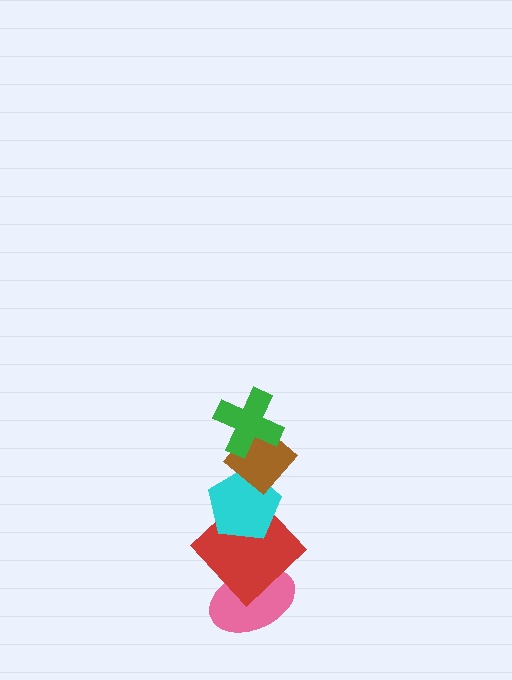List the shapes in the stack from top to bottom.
From top to bottom: the green cross, the brown diamond, the cyan pentagon, the red diamond, the pink ellipse.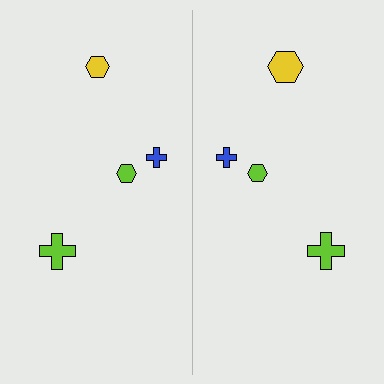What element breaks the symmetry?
The yellow hexagon on the right side has a different size than its mirror counterpart.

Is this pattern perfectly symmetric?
No, the pattern is not perfectly symmetric. The yellow hexagon on the right side has a different size than its mirror counterpart.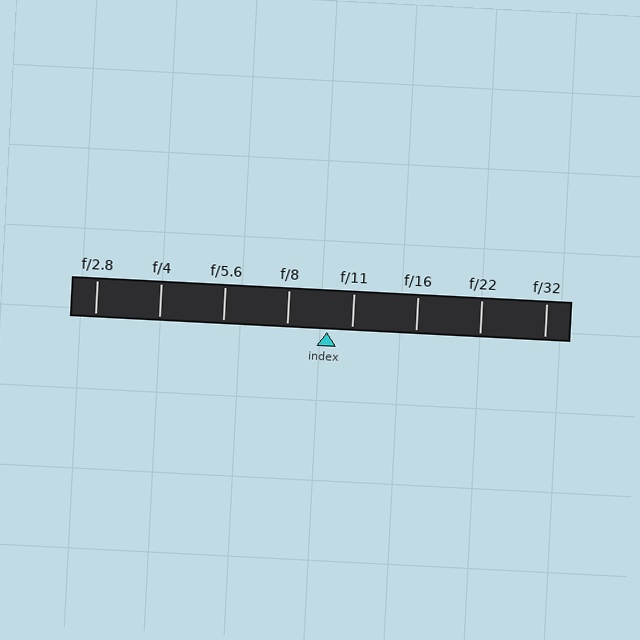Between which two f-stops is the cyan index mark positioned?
The index mark is between f/8 and f/11.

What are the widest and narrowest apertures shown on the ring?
The widest aperture shown is f/2.8 and the narrowest is f/32.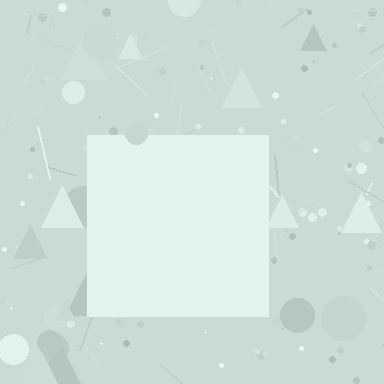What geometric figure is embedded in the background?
A square is embedded in the background.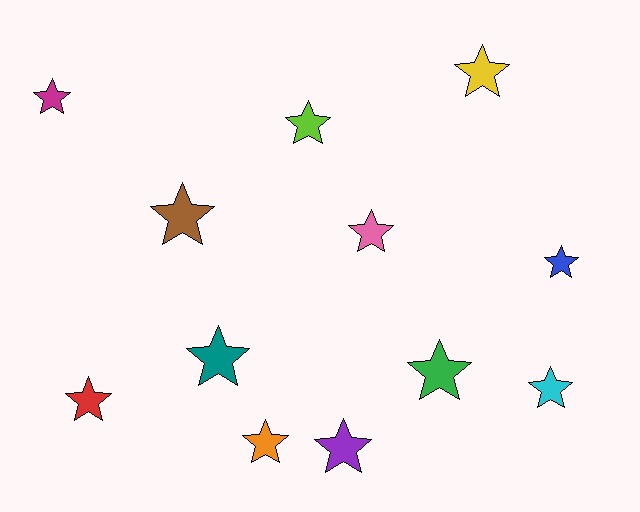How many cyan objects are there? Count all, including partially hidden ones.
There is 1 cyan object.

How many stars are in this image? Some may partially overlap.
There are 12 stars.